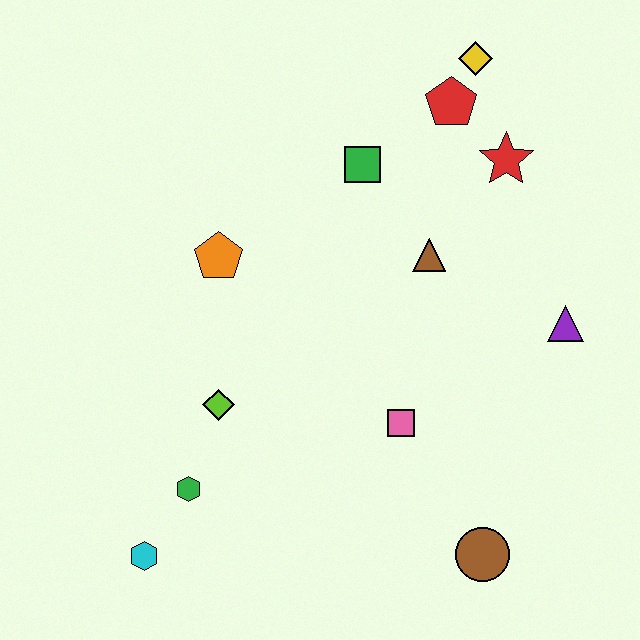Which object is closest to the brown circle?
The pink square is closest to the brown circle.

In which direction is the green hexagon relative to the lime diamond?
The green hexagon is below the lime diamond.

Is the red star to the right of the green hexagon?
Yes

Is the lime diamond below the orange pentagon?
Yes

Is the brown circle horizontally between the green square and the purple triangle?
Yes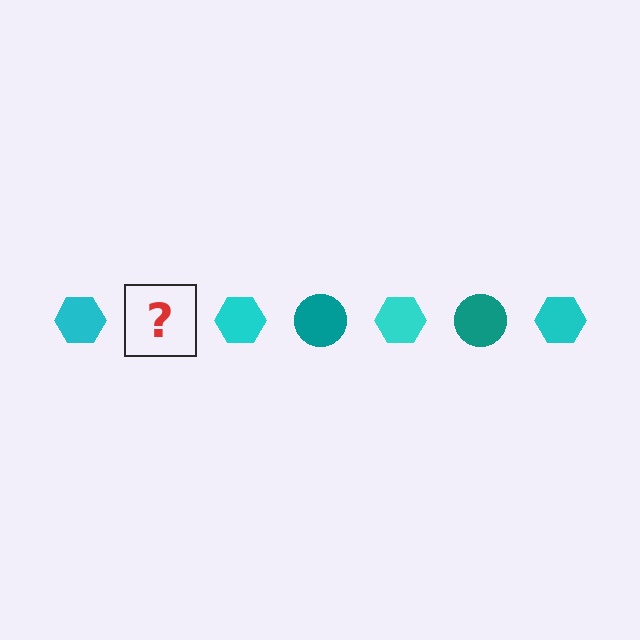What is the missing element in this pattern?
The missing element is a teal circle.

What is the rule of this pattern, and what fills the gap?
The rule is that the pattern alternates between cyan hexagon and teal circle. The gap should be filled with a teal circle.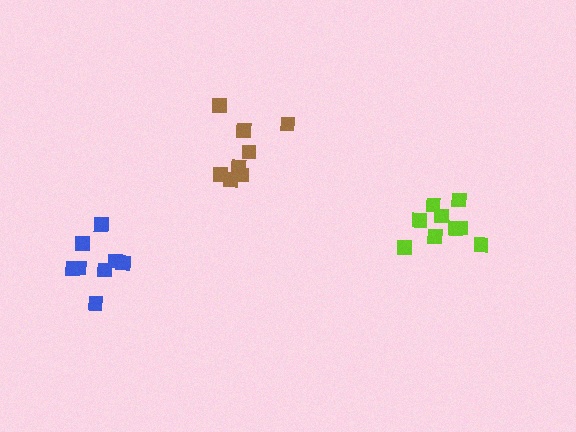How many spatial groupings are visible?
There are 3 spatial groupings.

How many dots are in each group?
Group 1: 8 dots, Group 2: 8 dots, Group 3: 9 dots (25 total).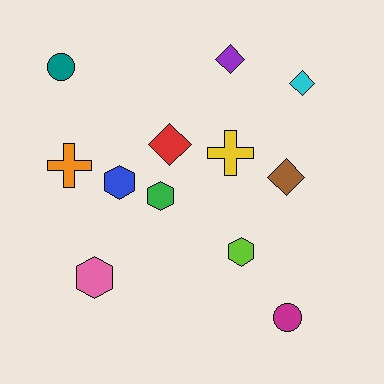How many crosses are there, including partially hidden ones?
There are 2 crosses.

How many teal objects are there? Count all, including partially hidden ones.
There is 1 teal object.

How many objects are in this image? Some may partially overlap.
There are 12 objects.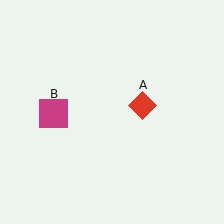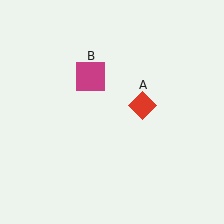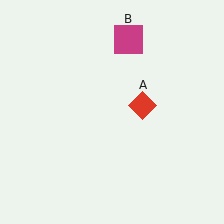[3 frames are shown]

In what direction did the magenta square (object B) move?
The magenta square (object B) moved up and to the right.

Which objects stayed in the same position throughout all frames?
Red diamond (object A) remained stationary.